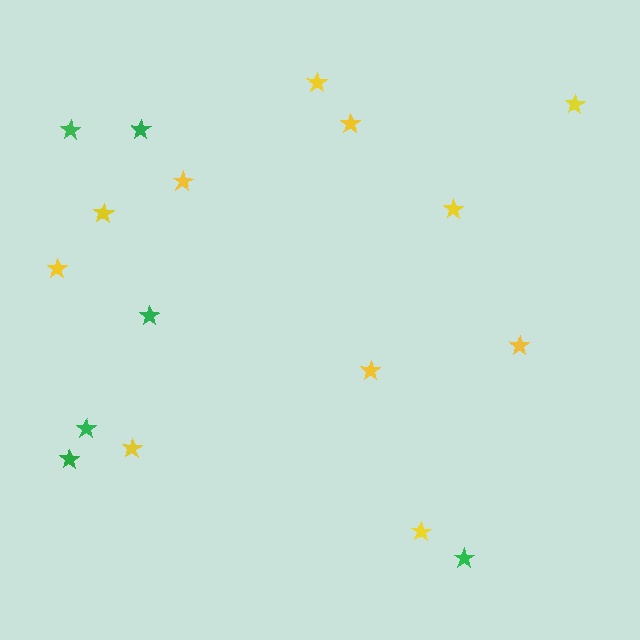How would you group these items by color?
There are 2 groups: one group of green stars (6) and one group of yellow stars (11).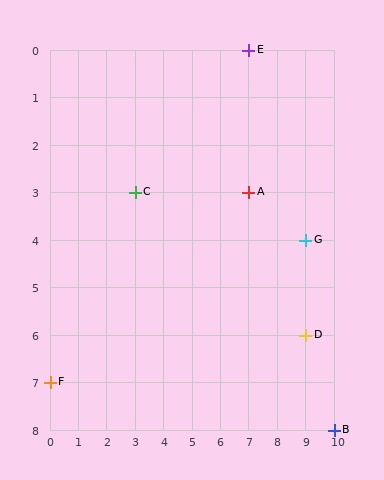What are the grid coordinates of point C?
Point C is at grid coordinates (3, 3).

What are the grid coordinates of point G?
Point G is at grid coordinates (9, 4).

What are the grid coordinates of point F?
Point F is at grid coordinates (0, 7).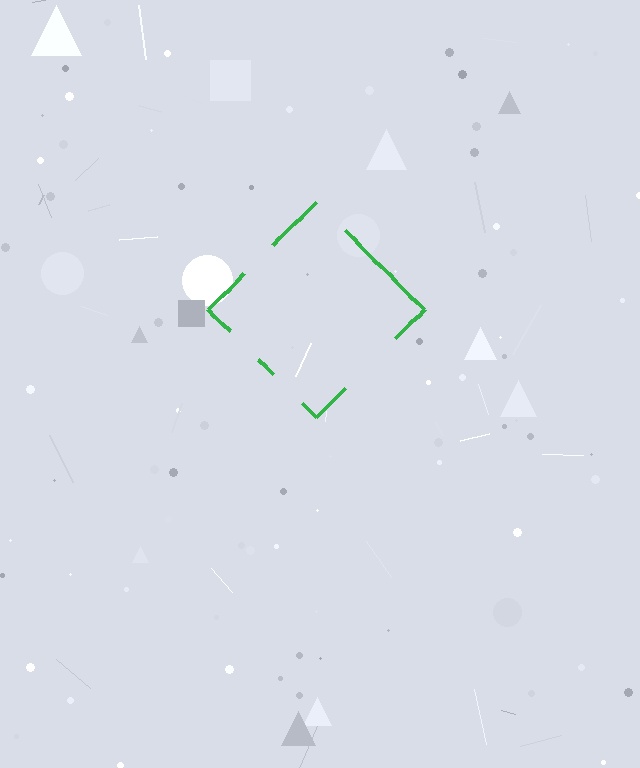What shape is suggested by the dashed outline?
The dashed outline suggests a diamond.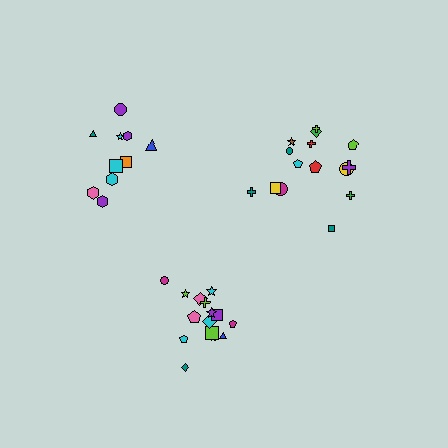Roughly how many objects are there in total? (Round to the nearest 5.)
Roughly 40 objects in total.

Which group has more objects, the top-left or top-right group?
The top-right group.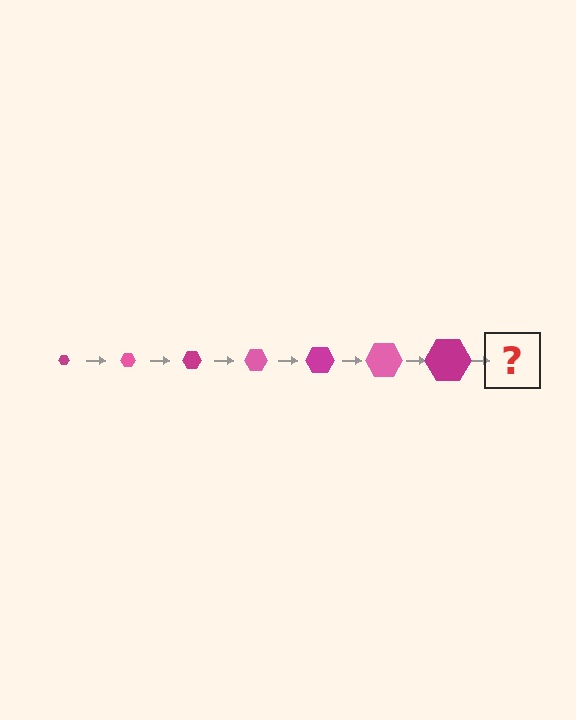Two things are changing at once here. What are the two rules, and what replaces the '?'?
The two rules are that the hexagon grows larger each step and the color cycles through magenta and pink. The '?' should be a pink hexagon, larger than the previous one.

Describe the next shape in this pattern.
It should be a pink hexagon, larger than the previous one.